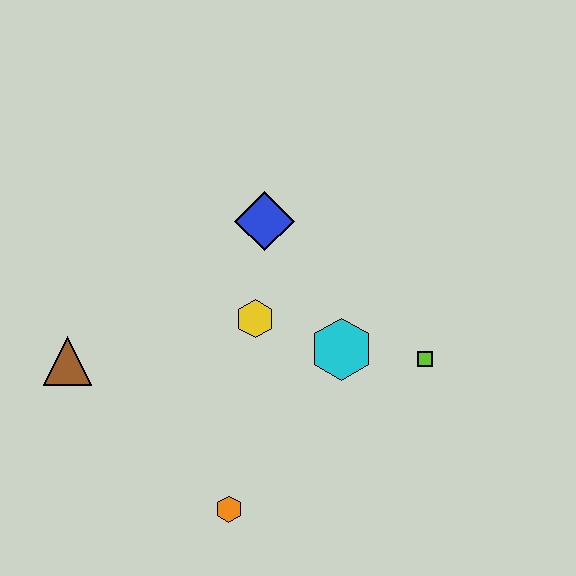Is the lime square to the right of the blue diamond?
Yes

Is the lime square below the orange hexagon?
No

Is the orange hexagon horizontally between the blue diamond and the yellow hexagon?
No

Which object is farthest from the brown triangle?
The lime square is farthest from the brown triangle.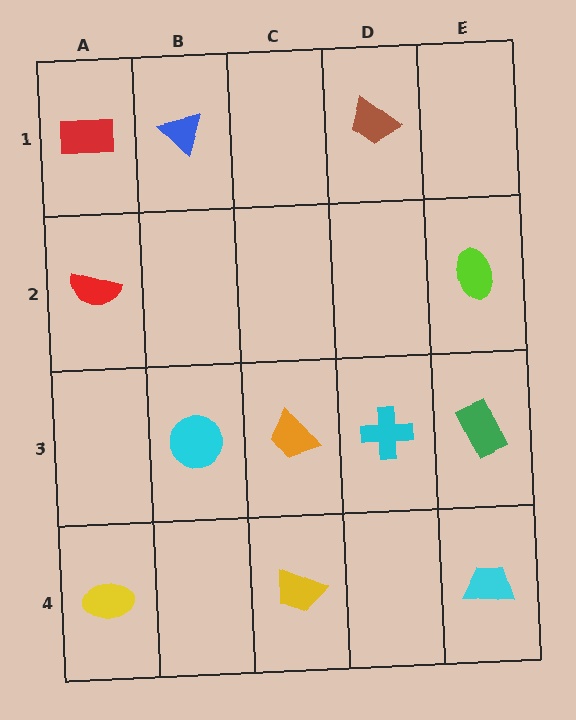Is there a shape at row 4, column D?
No, that cell is empty.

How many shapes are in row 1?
3 shapes.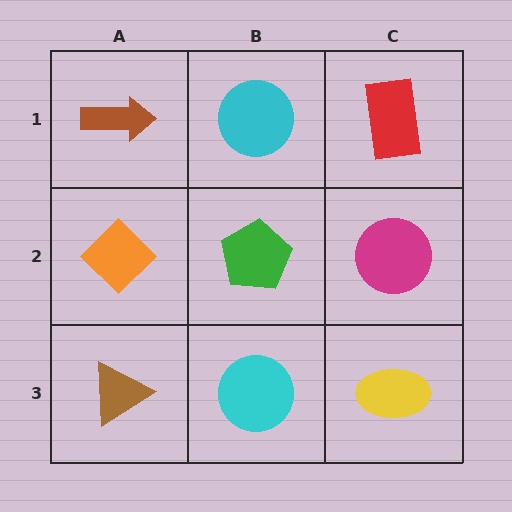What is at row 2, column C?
A magenta circle.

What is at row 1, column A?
A brown arrow.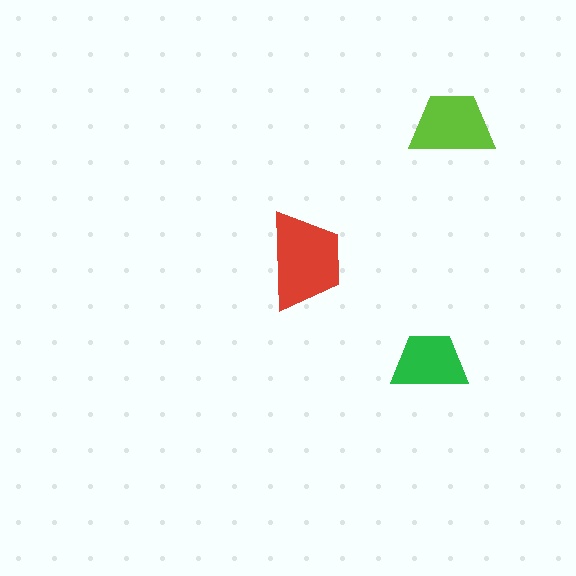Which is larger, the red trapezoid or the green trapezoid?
The red one.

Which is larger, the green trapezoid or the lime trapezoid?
The lime one.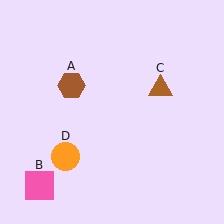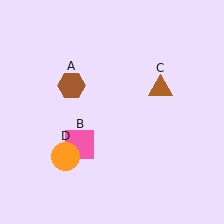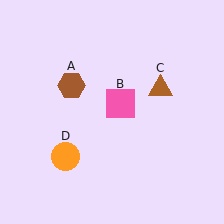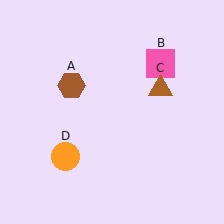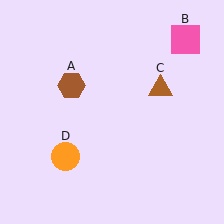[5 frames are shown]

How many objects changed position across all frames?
1 object changed position: pink square (object B).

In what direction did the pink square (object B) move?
The pink square (object B) moved up and to the right.